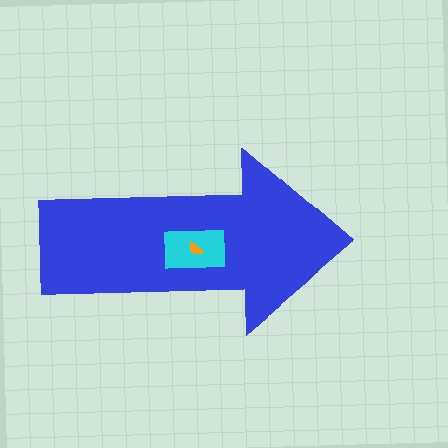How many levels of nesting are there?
3.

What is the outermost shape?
The blue arrow.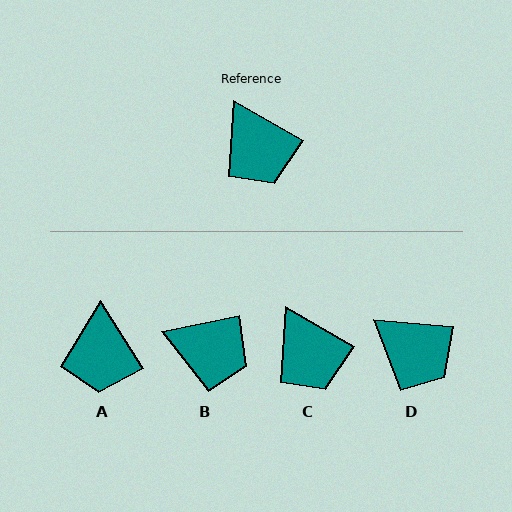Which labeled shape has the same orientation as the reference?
C.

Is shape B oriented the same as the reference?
No, it is off by about 41 degrees.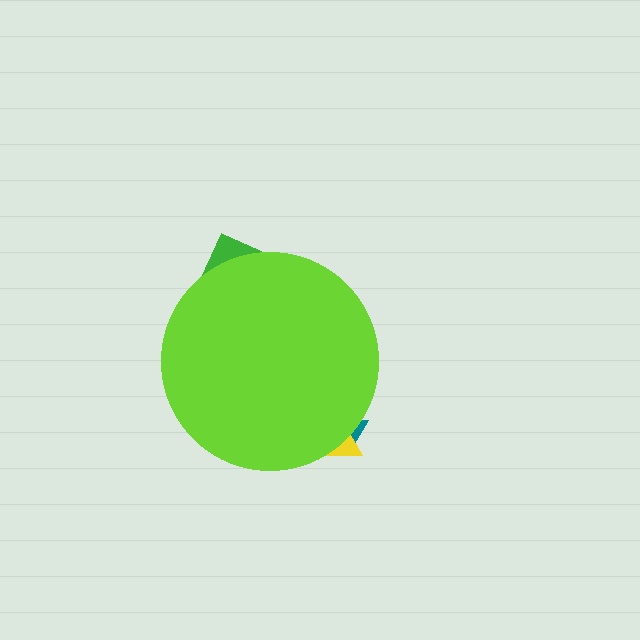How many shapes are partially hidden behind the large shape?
3 shapes are partially hidden.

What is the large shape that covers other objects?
A lime circle.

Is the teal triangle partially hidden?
Yes, the teal triangle is partially hidden behind the lime circle.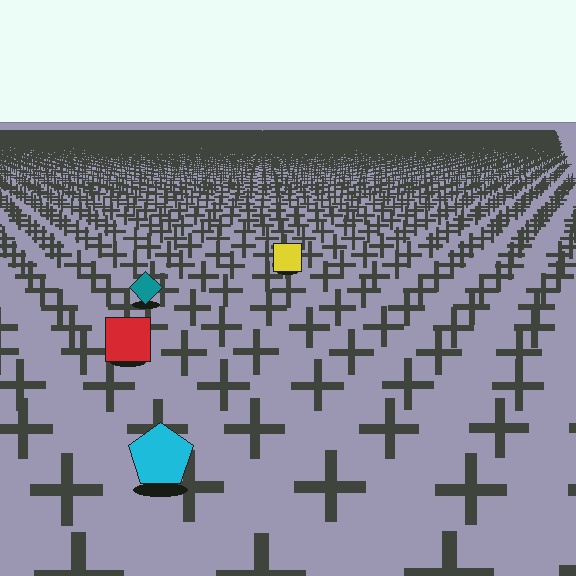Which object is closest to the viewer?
The cyan pentagon is closest. The texture marks near it are larger and more spread out.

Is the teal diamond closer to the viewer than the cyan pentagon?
No. The cyan pentagon is closer — you can tell from the texture gradient: the ground texture is coarser near it.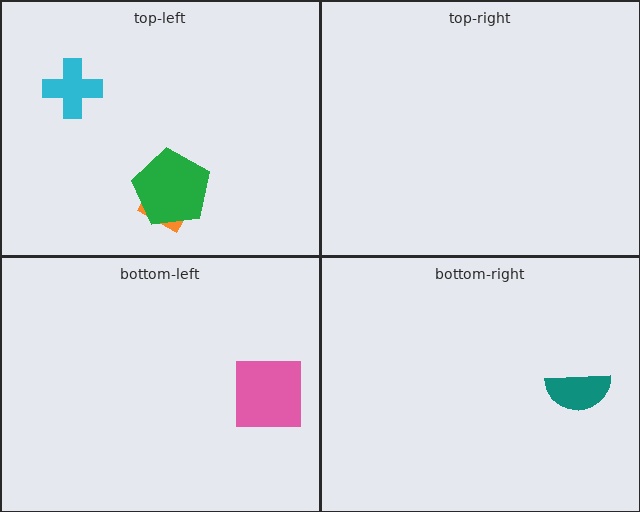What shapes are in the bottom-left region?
The pink square.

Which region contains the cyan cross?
The top-left region.